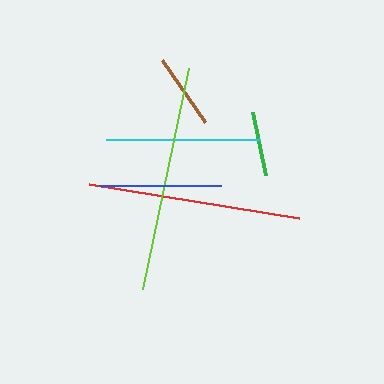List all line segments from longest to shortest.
From longest to shortest: lime, red, cyan, blue, brown, green.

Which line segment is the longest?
The lime line is the longest at approximately 226 pixels.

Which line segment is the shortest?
The green line is the shortest at approximately 64 pixels.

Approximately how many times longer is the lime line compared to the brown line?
The lime line is approximately 3.0 times the length of the brown line.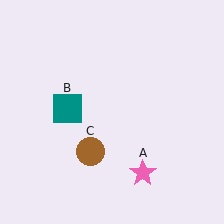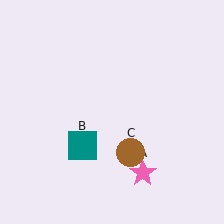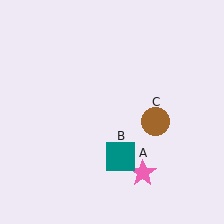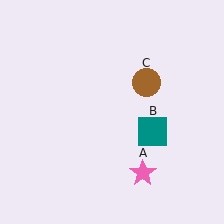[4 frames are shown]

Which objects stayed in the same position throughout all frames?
Pink star (object A) remained stationary.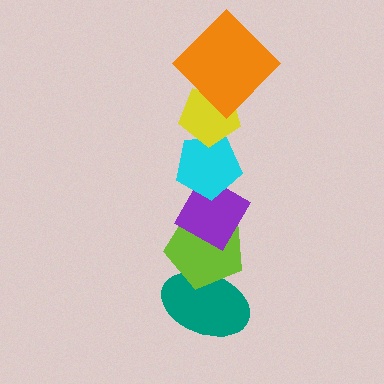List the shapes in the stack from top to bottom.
From top to bottom: the orange diamond, the yellow pentagon, the cyan pentagon, the purple diamond, the lime pentagon, the teal ellipse.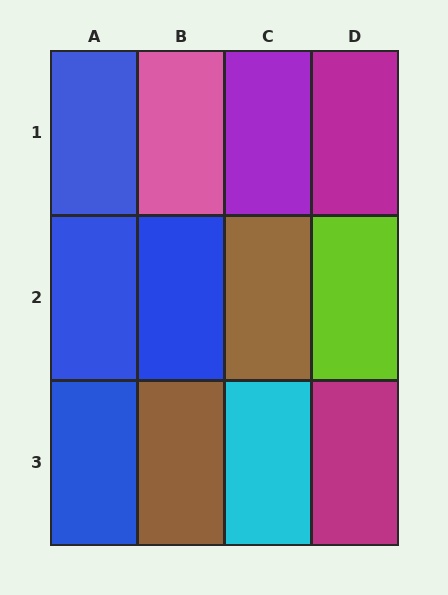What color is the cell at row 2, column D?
Lime.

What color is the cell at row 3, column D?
Magenta.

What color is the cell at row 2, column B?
Blue.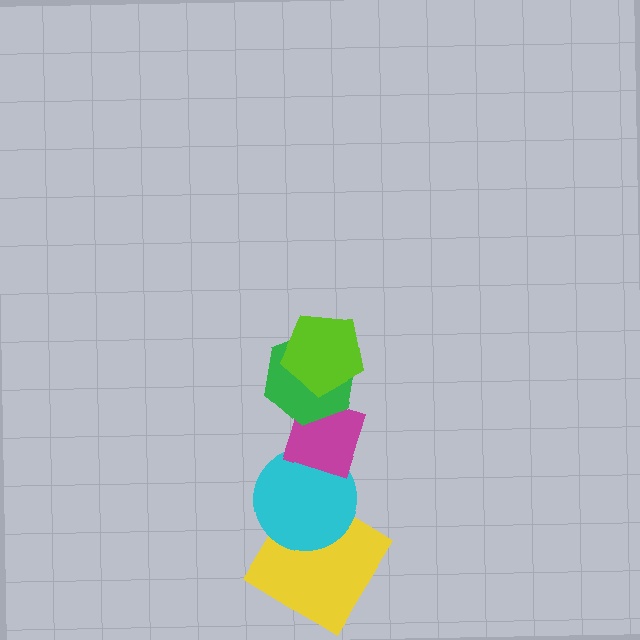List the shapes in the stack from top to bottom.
From top to bottom: the lime pentagon, the green hexagon, the magenta diamond, the cyan circle, the yellow diamond.